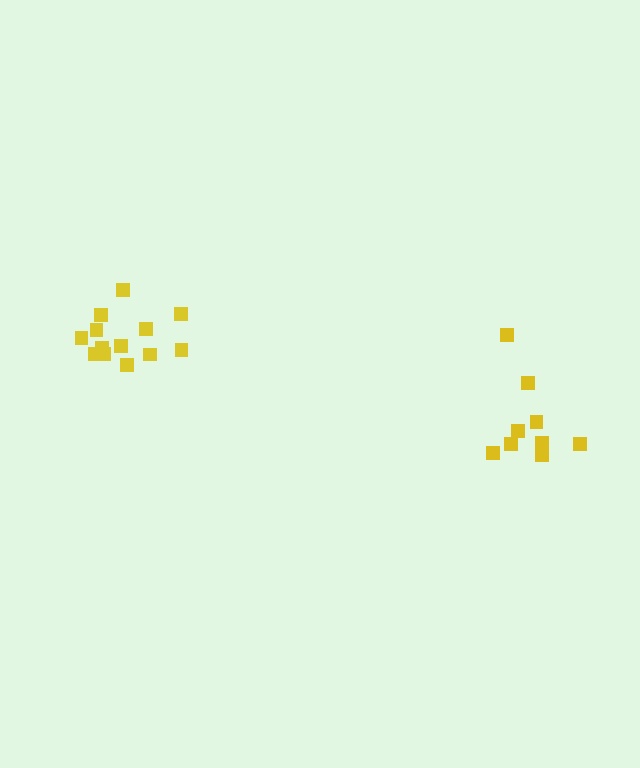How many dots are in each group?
Group 1: 9 dots, Group 2: 13 dots (22 total).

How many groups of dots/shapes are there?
There are 2 groups.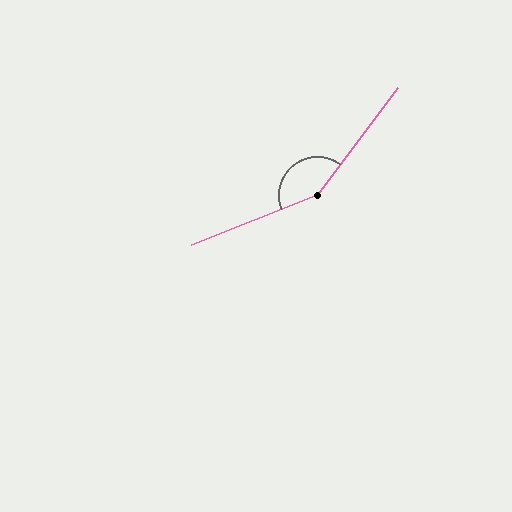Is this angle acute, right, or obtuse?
It is obtuse.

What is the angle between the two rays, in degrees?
Approximately 149 degrees.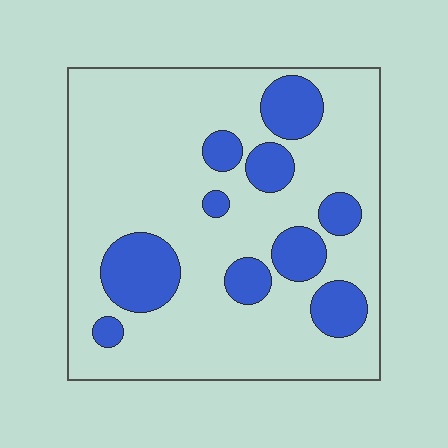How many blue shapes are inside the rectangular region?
10.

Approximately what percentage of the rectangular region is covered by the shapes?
Approximately 20%.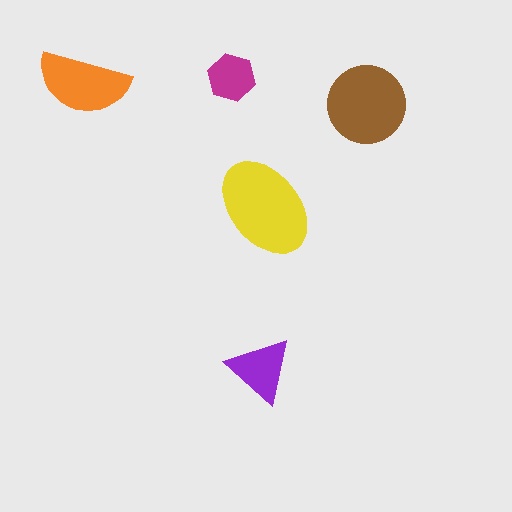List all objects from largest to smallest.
The yellow ellipse, the brown circle, the orange semicircle, the purple triangle, the magenta hexagon.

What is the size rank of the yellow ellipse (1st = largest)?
1st.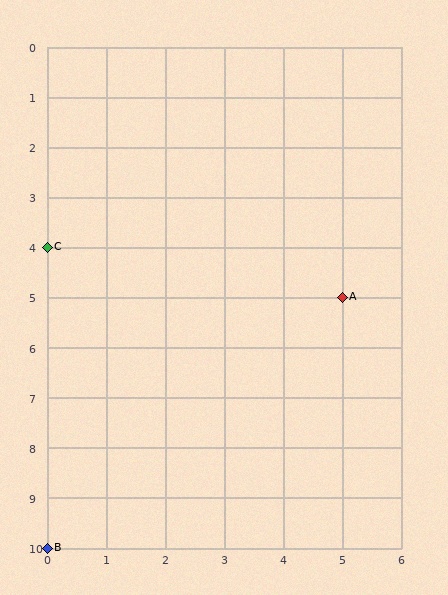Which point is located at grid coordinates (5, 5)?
Point A is at (5, 5).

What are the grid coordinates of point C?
Point C is at grid coordinates (0, 4).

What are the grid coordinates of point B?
Point B is at grid coordinates (0, 10).